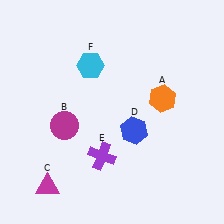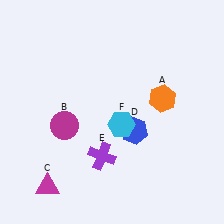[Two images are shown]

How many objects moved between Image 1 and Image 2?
1 object moved between the two images.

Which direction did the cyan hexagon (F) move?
The cyan hexagon (F) moved down.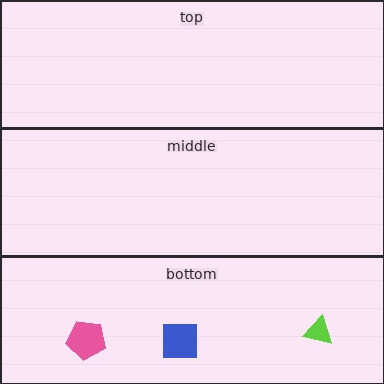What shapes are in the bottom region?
The lime triangle, the pink pentagon, the blue square.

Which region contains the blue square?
The bottom region.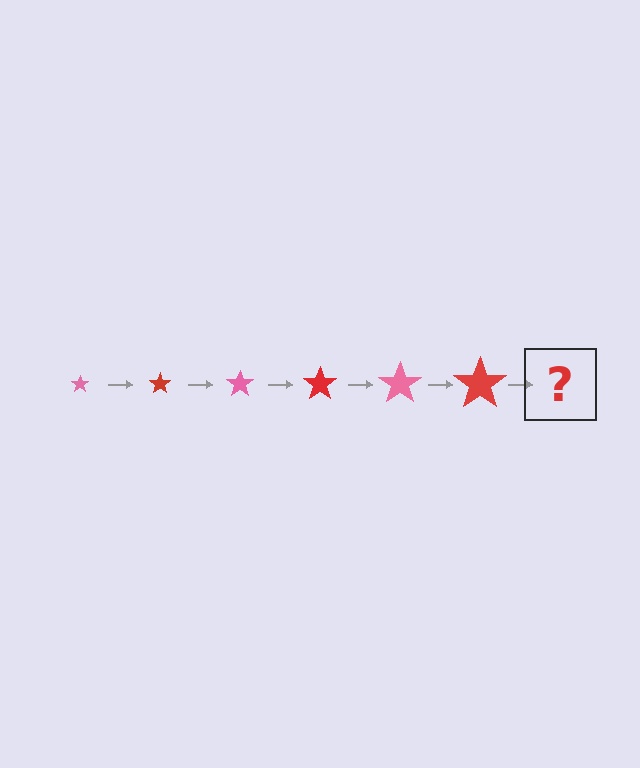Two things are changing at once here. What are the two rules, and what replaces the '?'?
The two rules are that the star grows larger each step and the color cycles through pink and red. The '?' should be a pink star, larger than the previous one.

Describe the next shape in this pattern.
It should be a pink star, larger than the previous one.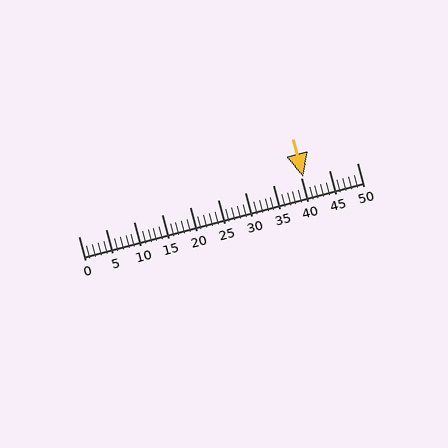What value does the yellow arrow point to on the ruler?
The yellow arrow points to approximately 40.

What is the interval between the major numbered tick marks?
The major tick marks are spaced 5 units apart.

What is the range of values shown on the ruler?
The ruler shows values from 0 to 50.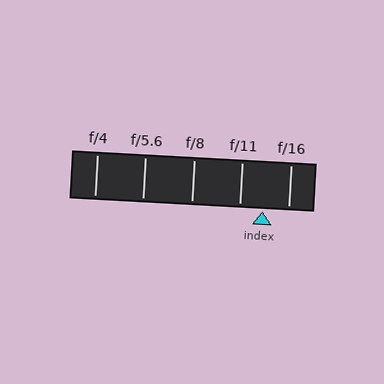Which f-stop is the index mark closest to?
The index mark is closest to f/11.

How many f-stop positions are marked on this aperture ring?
There are 5 f-stop positions marked.